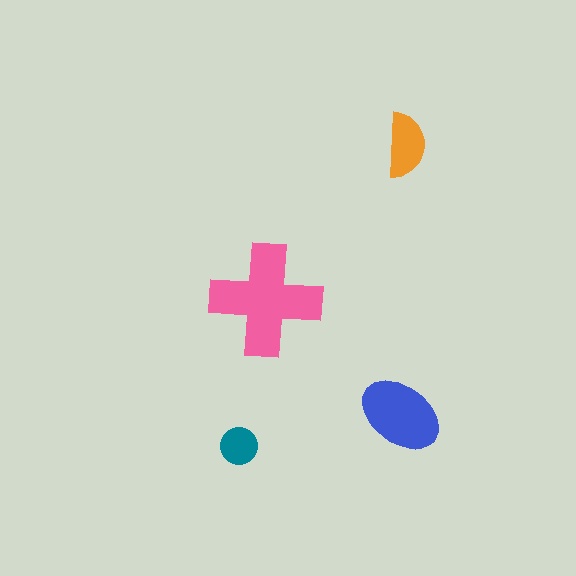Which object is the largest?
The pink cross.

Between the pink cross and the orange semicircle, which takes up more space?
The pink cross.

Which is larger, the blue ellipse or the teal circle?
The blue ellipse.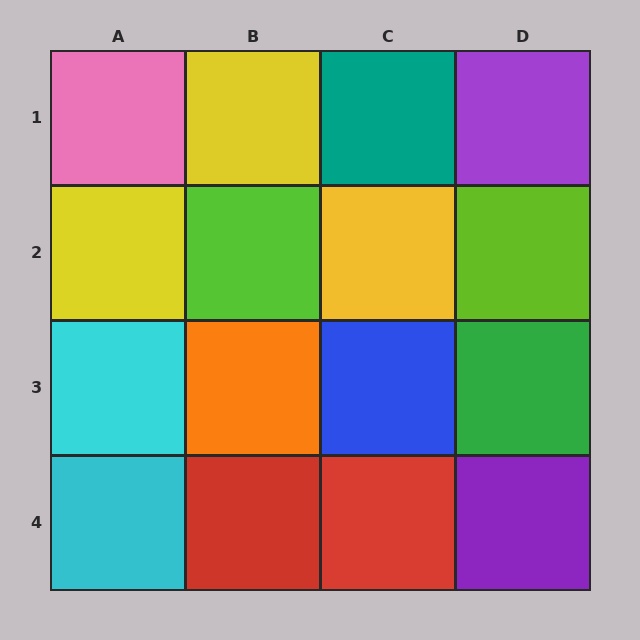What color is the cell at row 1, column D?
Purple.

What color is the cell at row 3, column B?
Orange.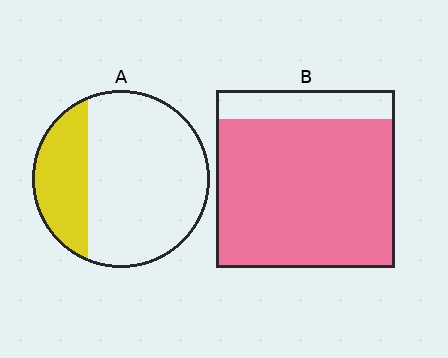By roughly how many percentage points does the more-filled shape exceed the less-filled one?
By roughly 55 percentage points (B over A).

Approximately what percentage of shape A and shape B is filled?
A is approximately 25% and B is approximately 85%.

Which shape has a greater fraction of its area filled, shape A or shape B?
Shape B.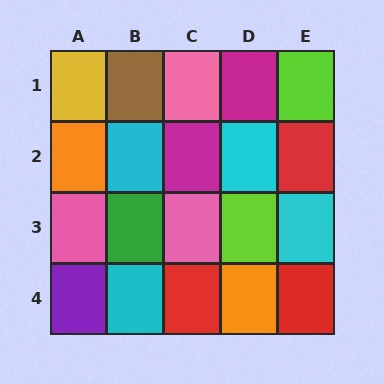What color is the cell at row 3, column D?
Lime.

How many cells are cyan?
4 cells are cyan.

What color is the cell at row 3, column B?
Green.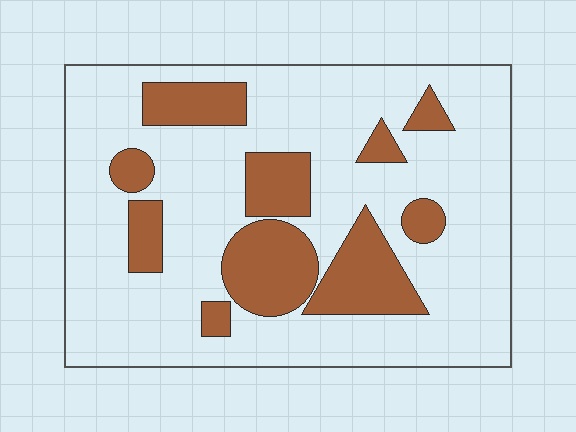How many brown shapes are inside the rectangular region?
10.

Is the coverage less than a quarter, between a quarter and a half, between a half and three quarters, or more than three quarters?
Less than a quarter.